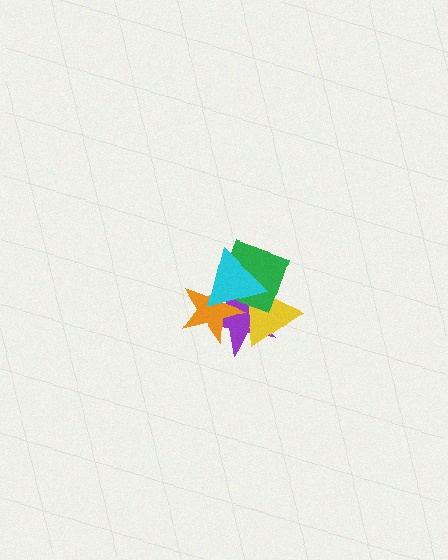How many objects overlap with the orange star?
4 objects overlap with the orange star.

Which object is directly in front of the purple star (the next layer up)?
The yellow triangle is directly in front of the purple star.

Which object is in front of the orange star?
The cyan triangle is in front of the orange star.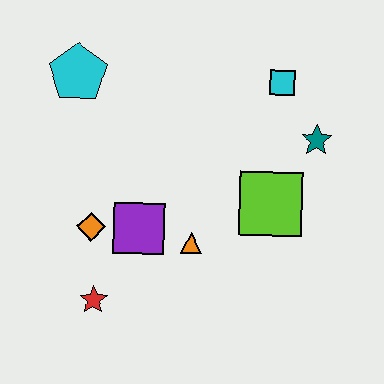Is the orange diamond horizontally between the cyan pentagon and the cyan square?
Yes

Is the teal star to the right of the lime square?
Yes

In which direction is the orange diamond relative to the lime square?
The orange diamond is to the left of the lime square.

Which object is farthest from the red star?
The cyan square is farthest from the red star.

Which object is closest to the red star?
The orange diamond is closest to the red star.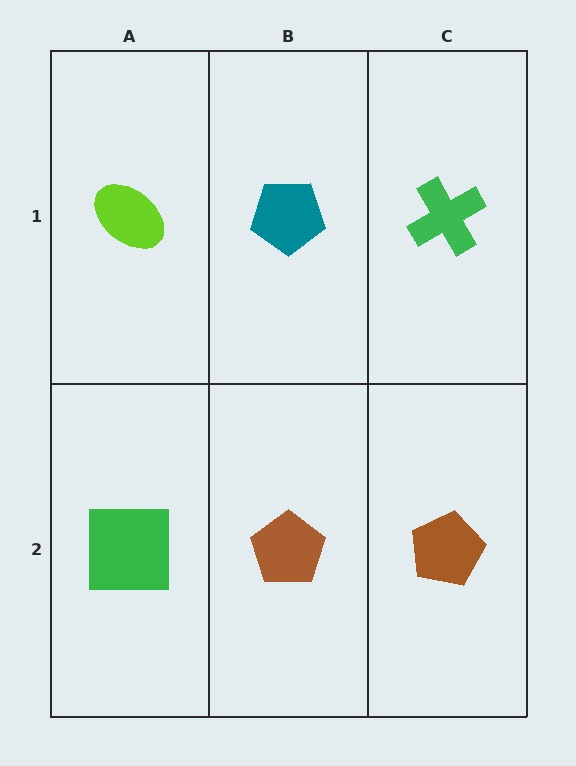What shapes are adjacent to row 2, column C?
A green cross (row 1, column C), a brown pentagon (row 2, column B).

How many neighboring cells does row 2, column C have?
2.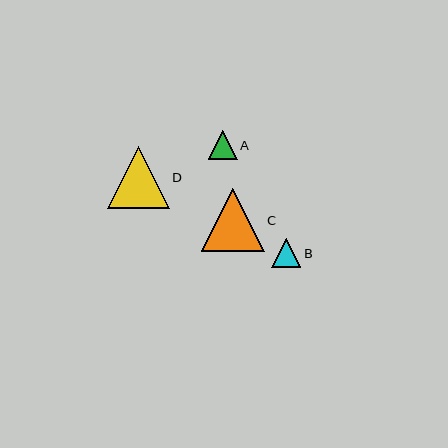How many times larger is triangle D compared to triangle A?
Triangle D is approximately 2.2 times the size of triangle A.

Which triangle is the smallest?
Triangle A is the smallest with a size of approximately 29 pixels.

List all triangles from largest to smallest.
From largest to smallest: C, D, B, A.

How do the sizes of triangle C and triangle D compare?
Triangle C and triangle D are approximately the same size.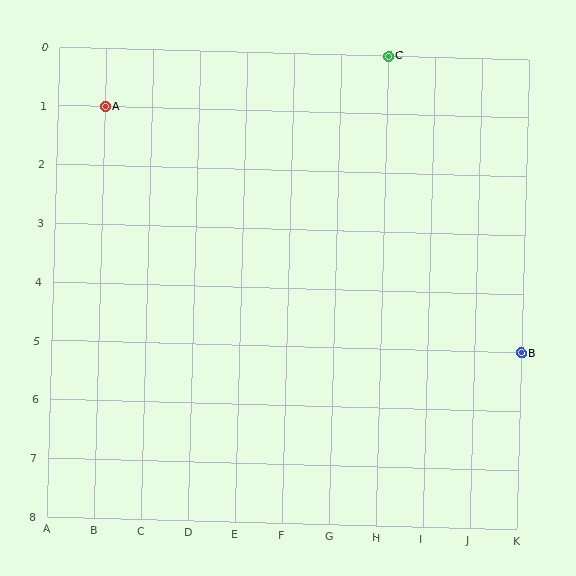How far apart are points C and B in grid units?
Points C and B are 3 columns and 5 rows apart (about 5.8 grid units diagonally).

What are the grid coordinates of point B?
Point B is at grid coordinates (K, 5).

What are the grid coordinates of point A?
Point A is at grid coordinates (B, 1).